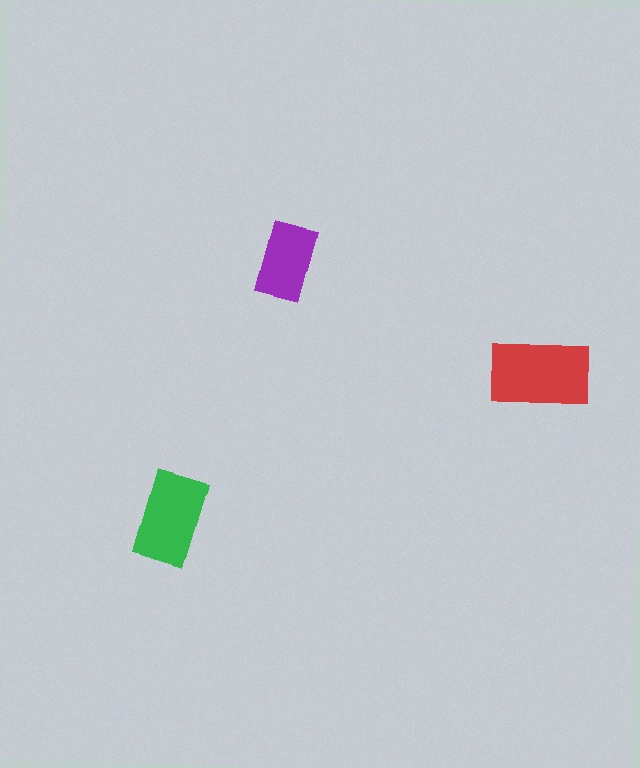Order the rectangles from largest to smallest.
the red one, the green one, the purple one.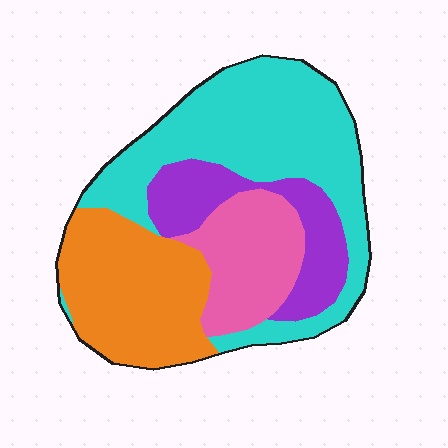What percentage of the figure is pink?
Pink covers 17% of the figure.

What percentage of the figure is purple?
Purple takes up less than a quarter of the figure.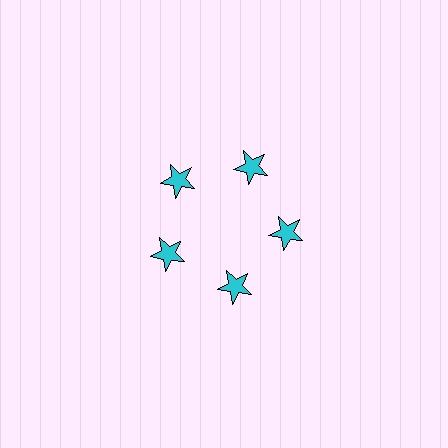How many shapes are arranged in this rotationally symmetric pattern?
There are 5 shapes, arranged in 5 groups of 1.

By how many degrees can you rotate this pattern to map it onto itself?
The pattern maps onto itself every 72 degrees of rotation.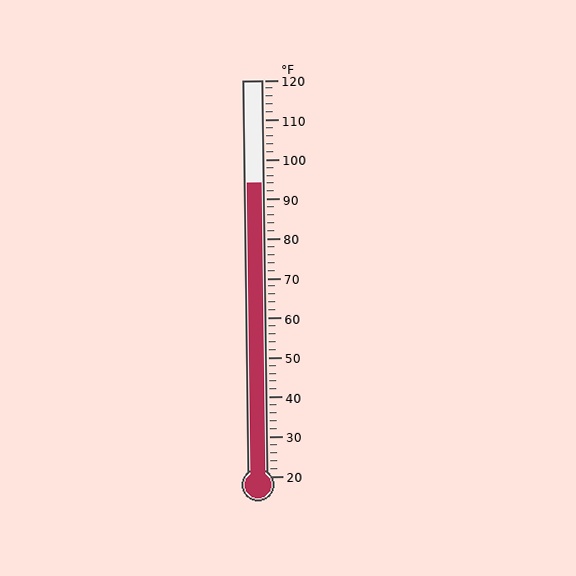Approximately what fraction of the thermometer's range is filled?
The thermometer is filled to approximately 75% of its range.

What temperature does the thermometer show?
The thermometer shows approximately 94°F.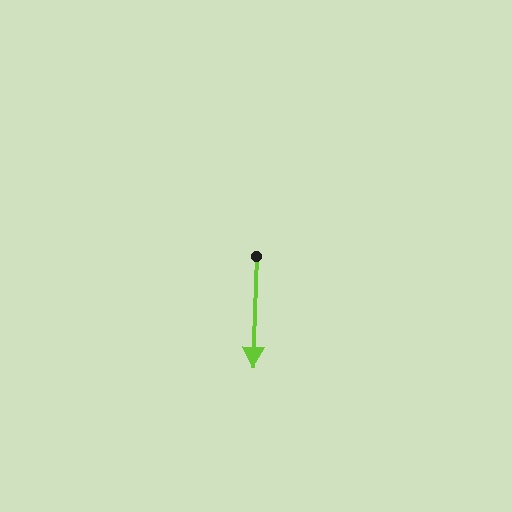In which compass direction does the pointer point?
South.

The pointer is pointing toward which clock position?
Roughly 6 o'clock.